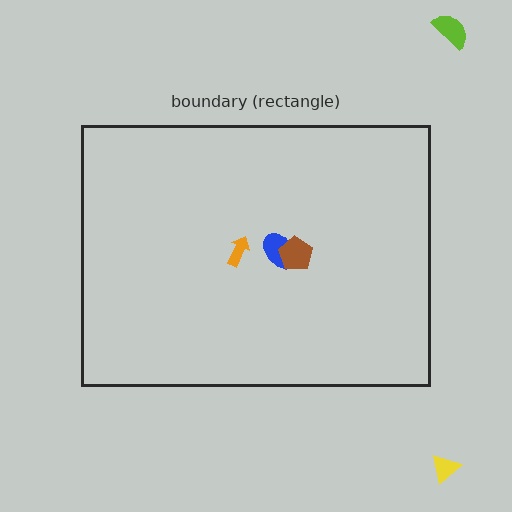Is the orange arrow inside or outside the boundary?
Inside.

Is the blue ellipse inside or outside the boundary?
Inside.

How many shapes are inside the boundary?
3 inside, 2 outside.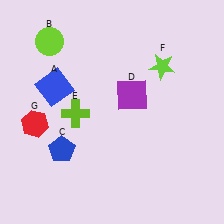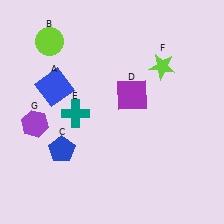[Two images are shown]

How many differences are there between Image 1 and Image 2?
There are 2 differences between the two images.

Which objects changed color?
E changed from lime to teal. G changed from red to purple.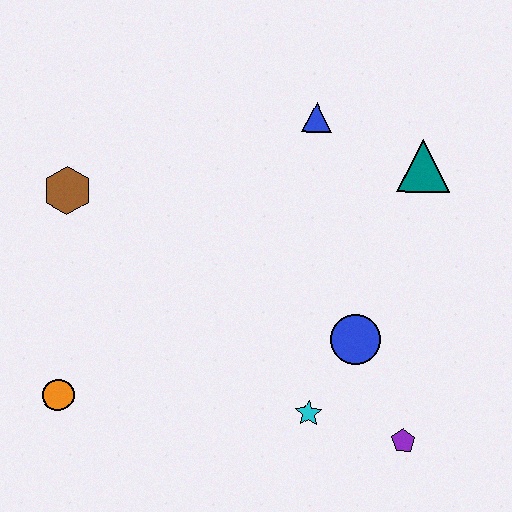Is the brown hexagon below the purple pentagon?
No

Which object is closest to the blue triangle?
The teal triangle is closest to the blue triangle.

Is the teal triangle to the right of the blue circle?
Yes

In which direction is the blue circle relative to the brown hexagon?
The blue circle is to the right of the brown hexagon.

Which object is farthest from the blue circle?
The brown hexagon is farthest from the blue circle.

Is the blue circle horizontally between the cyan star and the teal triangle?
Yes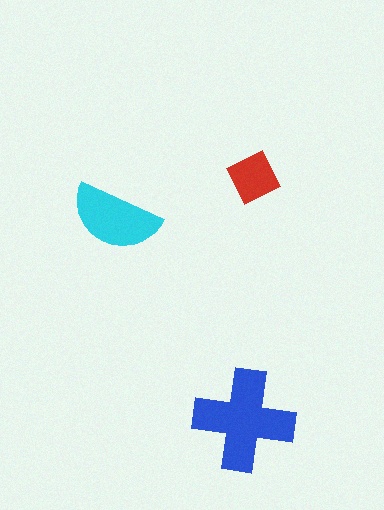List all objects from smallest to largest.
The red diamond, the cyan semicircle, the blue cross.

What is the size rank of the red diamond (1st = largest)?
3rd.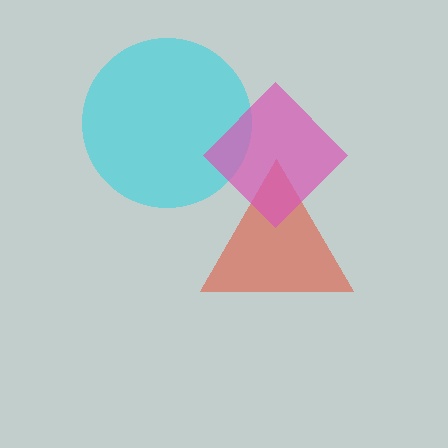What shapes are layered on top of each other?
The layered shapes are: a red triangle, a cyan circle, a pink diamond.